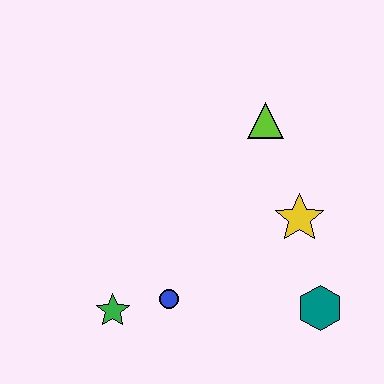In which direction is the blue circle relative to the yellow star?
The blue circle is to the left of the yellow star.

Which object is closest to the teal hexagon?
The yellow star is closest to the teal hexagon.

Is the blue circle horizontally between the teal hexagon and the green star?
Yes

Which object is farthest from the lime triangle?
The green star is farthest from the lime triangle.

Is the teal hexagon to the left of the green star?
No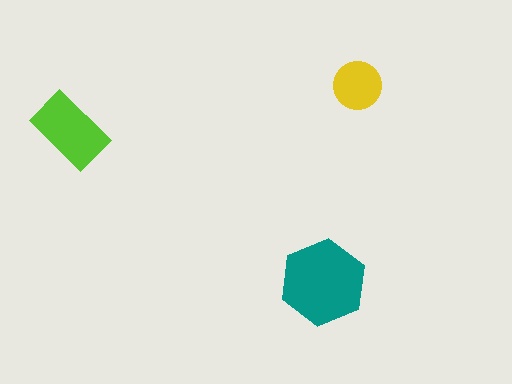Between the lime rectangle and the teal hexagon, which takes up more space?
The teal hexagon.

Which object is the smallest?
The yellow circle.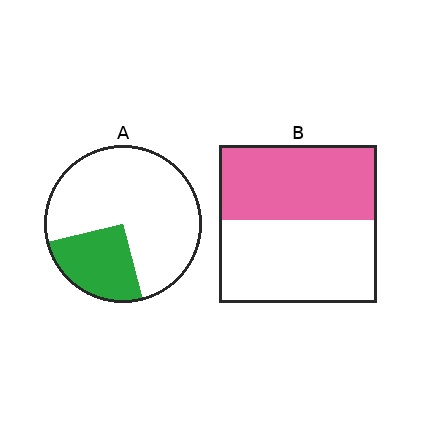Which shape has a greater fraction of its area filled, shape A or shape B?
Shape B.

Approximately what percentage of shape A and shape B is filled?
A is approximately 25% and B is approximately 45%.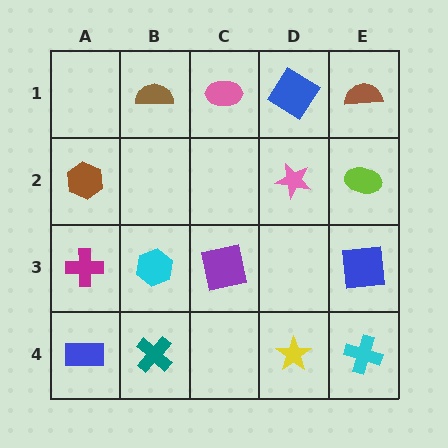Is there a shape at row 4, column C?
No, that cell is empty.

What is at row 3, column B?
A cyan hexagon.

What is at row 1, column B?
A brown semicircle.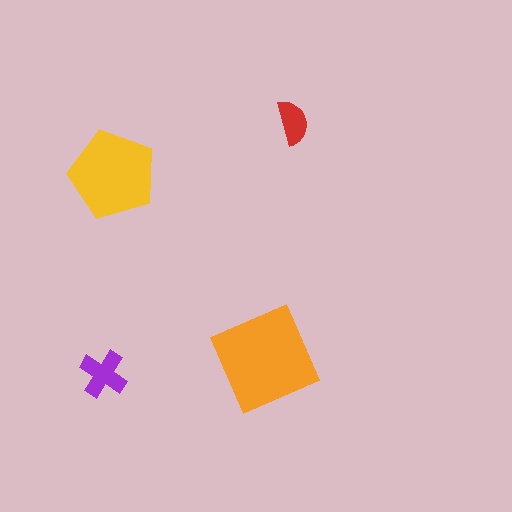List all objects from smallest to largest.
The red semicircle, the purple cross, the yellow pentagon, the orange diamond.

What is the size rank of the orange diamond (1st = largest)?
1st.